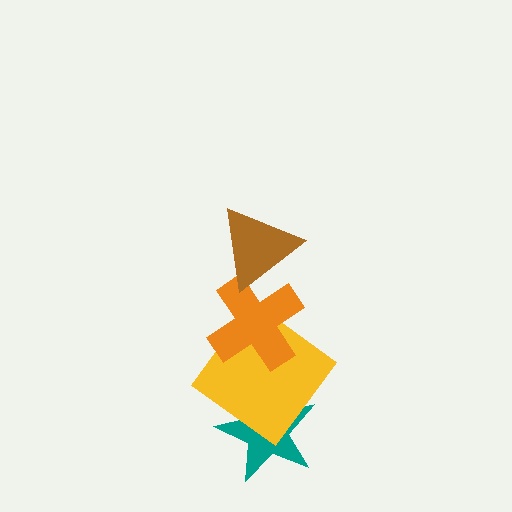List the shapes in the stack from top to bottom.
From top to bottom: the brown triangle, the orange cross, the yellow diamond, the teal star.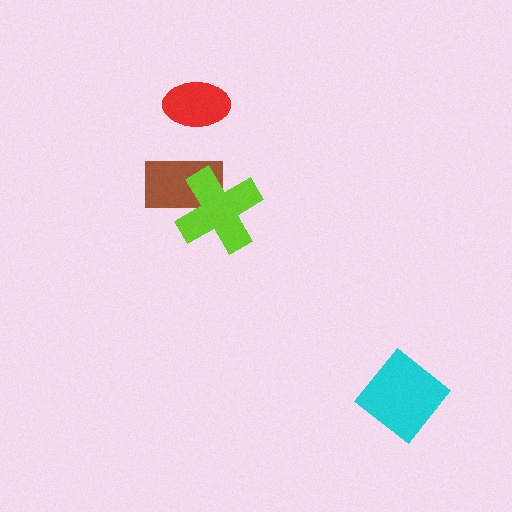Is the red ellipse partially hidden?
No, no other shape covers it.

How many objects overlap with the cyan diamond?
0 objects overlap with the cyan diamond.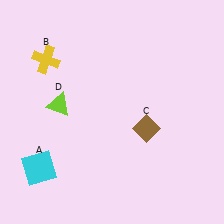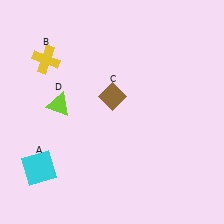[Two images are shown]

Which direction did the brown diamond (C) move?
The brown diamond (C) moved left.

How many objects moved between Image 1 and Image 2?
1 object moved between the two images.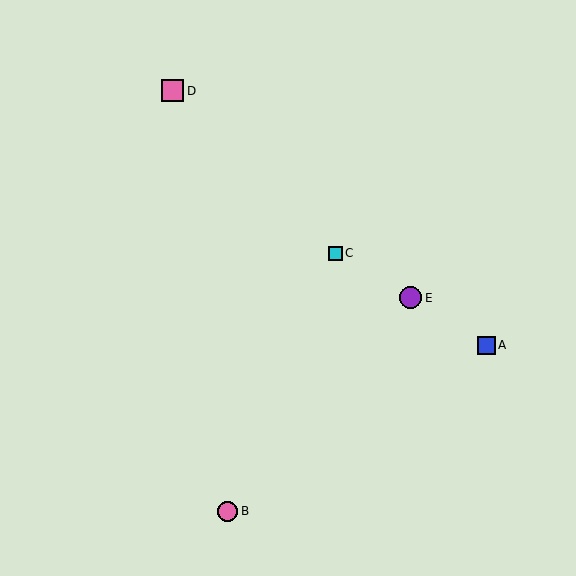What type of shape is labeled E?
Shape E is a purple circle.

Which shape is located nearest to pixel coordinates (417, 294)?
The purple circle (labeled E) at (411, 298) is nearest to that location.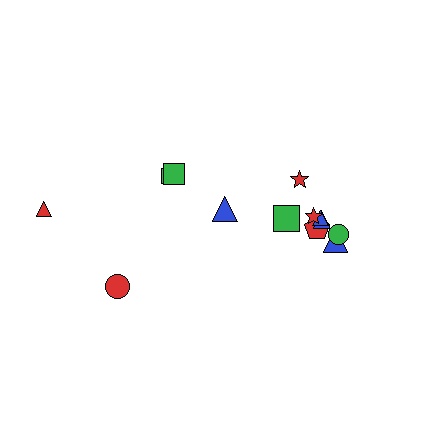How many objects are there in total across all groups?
There are 13 objects.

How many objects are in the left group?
There are 5 objects.